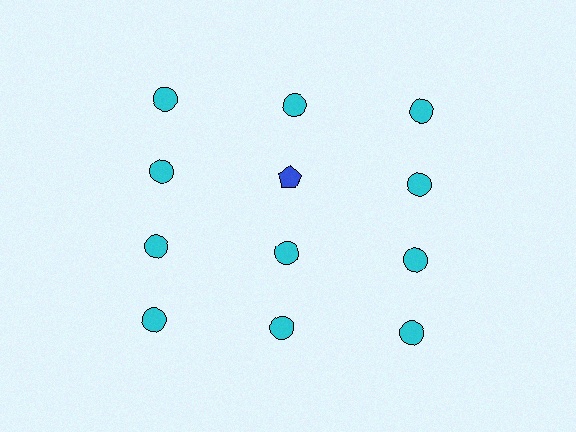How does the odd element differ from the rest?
It differs in both color (blue instead of cyan) and shape (pentagon instead of circle).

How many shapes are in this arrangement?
There are 12 shapes arranged in a grid pattern.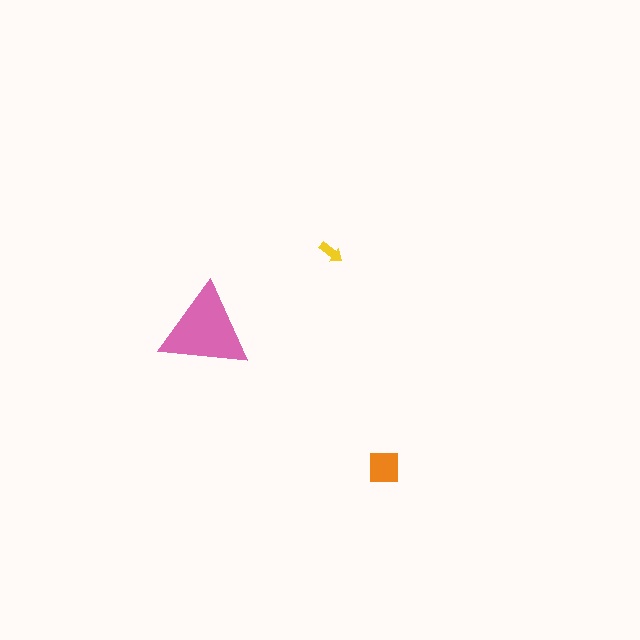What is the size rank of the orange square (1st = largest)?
2nd.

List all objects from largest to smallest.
The pink triangle, the orange square, the yellow arrow.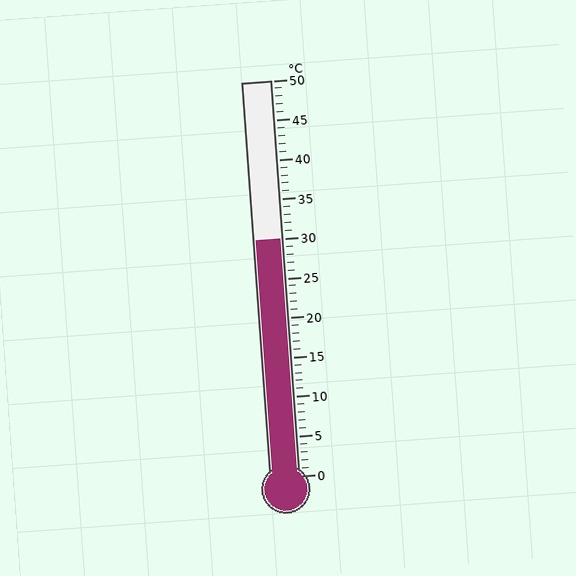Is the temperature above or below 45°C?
The temperature is below 45°C.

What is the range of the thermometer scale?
The thermometer scale ranges from 0°C to 50°C.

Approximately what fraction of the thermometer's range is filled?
The thermometer is filled to approximately 60% of its range.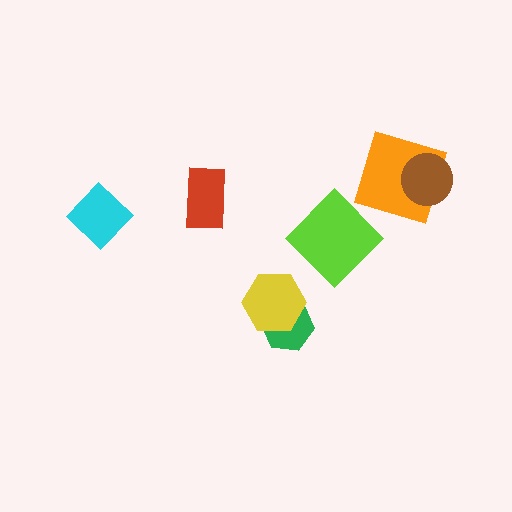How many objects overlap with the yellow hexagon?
1 object overlaps with the yellow hexagon.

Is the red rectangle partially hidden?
No, no other shape covers it.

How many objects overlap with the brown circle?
1 object overlaps with the brown circle.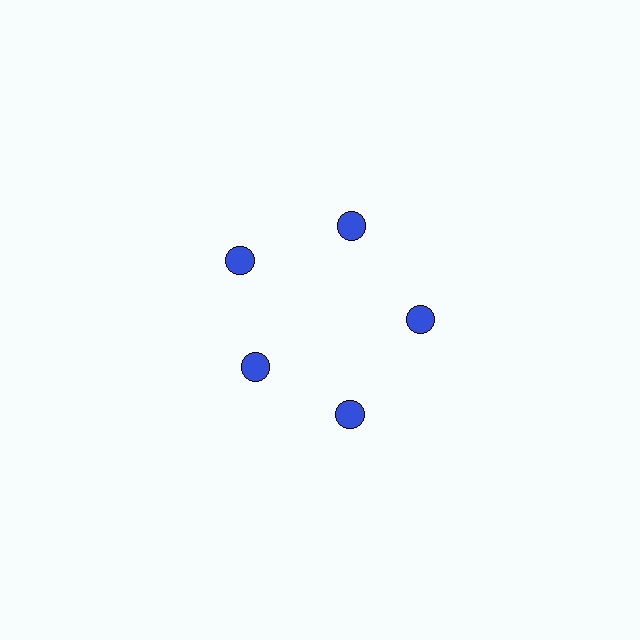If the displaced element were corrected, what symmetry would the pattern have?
It would have 5-fold rotational symmetry — the pattern would map onto itself every 72 degrees.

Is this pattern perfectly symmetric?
No. The 5 blue circles are arranged in a ring, but one element near the 8 o'clock position is pulled inward toward the center, breaking the 5-fold rotational symmetry.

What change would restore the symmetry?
The symmetry would be restored by moving it outward, back onto the ring so that all 5 circles sit at equal angles and equal distance from the center.